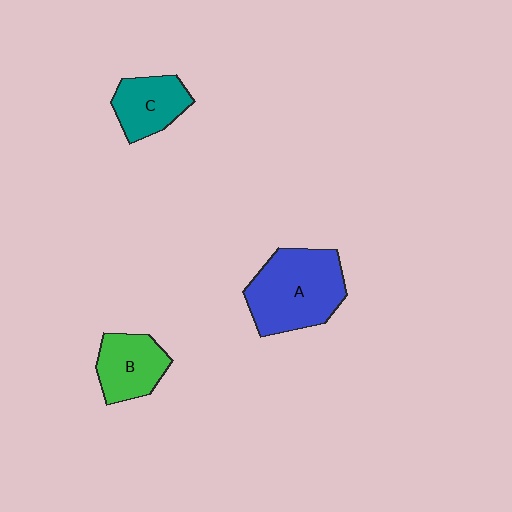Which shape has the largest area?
Shape A (blue).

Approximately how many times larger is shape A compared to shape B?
Approximately 1.7 times.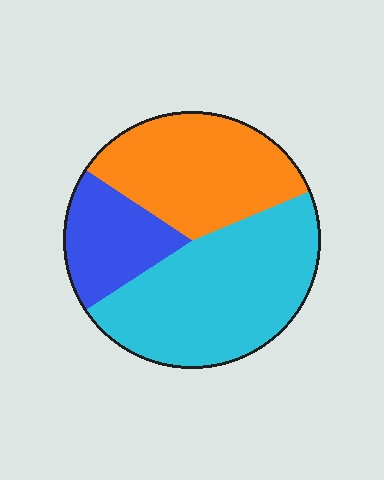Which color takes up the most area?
Cyan, at roughly 45%.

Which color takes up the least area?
Blue, at roughly 20%.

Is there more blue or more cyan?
Cyan.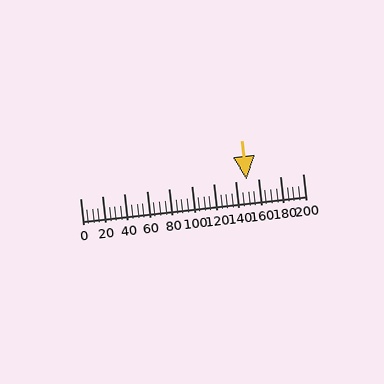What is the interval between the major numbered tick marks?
The major tick marks are spaced 20 units apart.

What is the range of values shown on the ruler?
The ruler shows values from 0 to 200.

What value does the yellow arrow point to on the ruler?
The yellow arrow points to approximately 150.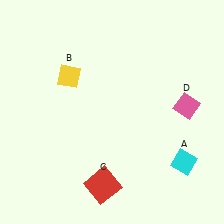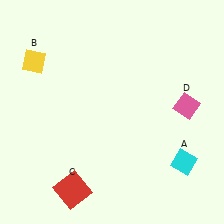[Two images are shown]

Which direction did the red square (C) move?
The red square (C) moved left.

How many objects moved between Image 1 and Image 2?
2 objects moved between the two images.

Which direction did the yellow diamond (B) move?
The yellow diamond (B) moved left.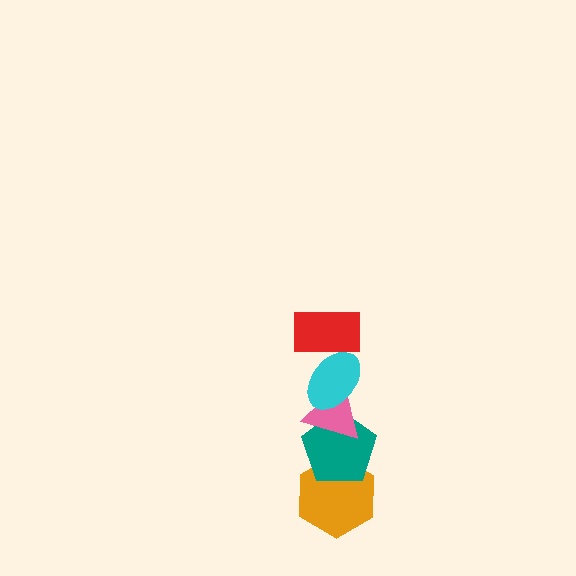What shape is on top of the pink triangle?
The cyan ellipse is on top of the pink triangle.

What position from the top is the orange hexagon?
The orange hexagon is 5th from the top.